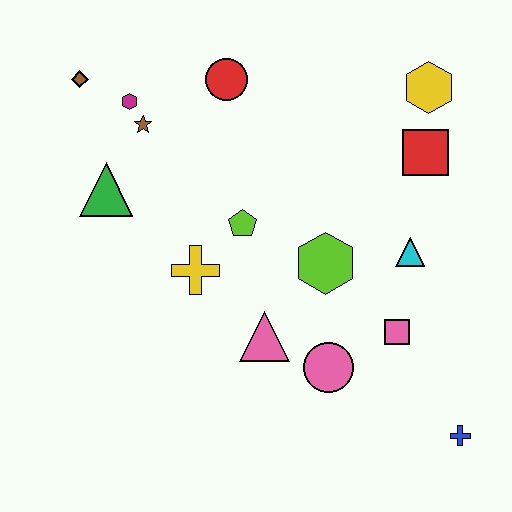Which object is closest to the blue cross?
The pink square is closest to the blue cross.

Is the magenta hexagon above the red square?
Yes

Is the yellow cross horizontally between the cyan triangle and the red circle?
No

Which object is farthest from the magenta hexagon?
The blue cross is farthest from the magenta hexagon.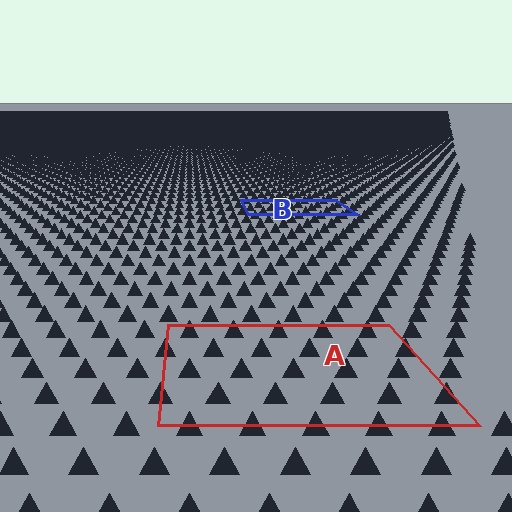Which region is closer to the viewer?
Region A is closer. The texture elements there are larger and more spread out.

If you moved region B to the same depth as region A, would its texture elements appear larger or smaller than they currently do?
They would appear larger. At a closer depth, the same texture elements are projected at a bigger on-screen size.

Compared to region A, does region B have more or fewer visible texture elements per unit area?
Region B has more texture elements per unit area — they are packed more densely because it is farther away.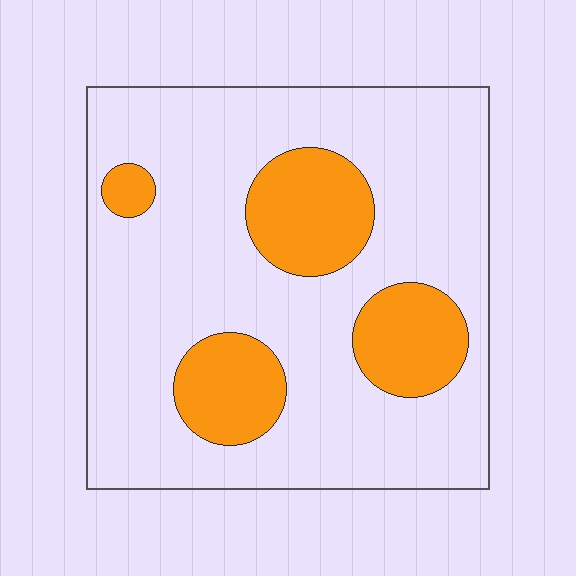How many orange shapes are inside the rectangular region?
4.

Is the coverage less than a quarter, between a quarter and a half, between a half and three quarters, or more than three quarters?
Less than a quarter.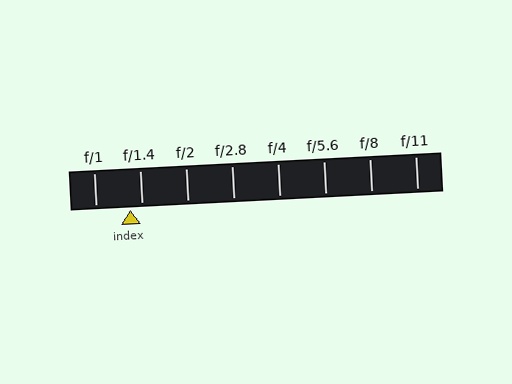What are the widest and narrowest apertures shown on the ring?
The widest aperture shown is f/1 and the narrowest is f/11.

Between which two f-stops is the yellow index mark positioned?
The index mark is between f/1 and f/1.4.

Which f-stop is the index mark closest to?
The index mark is closest to f/1.4.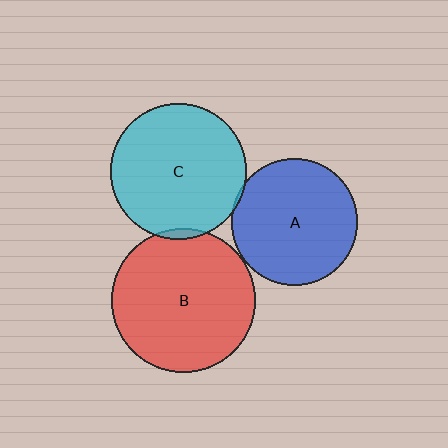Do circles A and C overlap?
Yes.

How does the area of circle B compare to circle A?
Approximately 1.3 times.